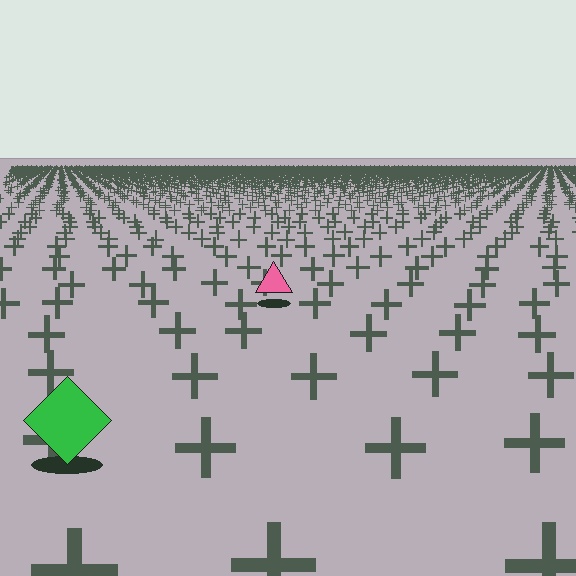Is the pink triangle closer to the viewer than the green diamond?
No. The green diamond is closer — you can tell from the texture gradient: the ground texture is coarser near it.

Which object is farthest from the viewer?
The pink triangle is farthest from the viewer. It appears smaller and the ground texture around it is denser.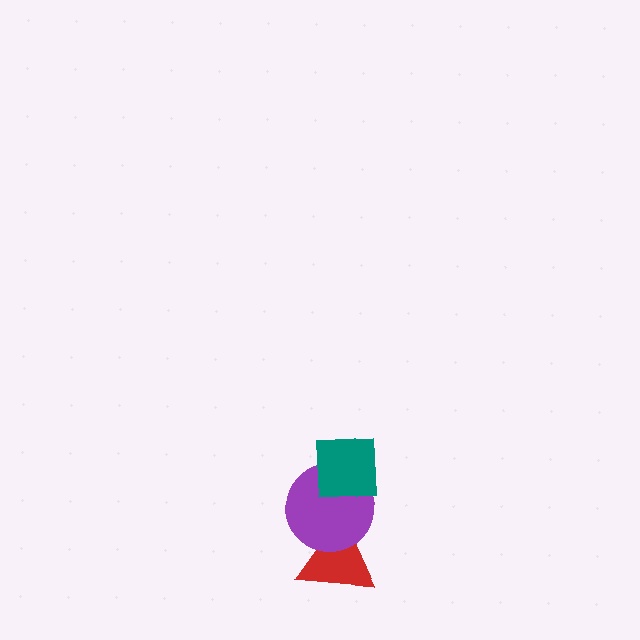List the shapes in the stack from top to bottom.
From top to bottom: the teal square, the purple circle, the red triangle.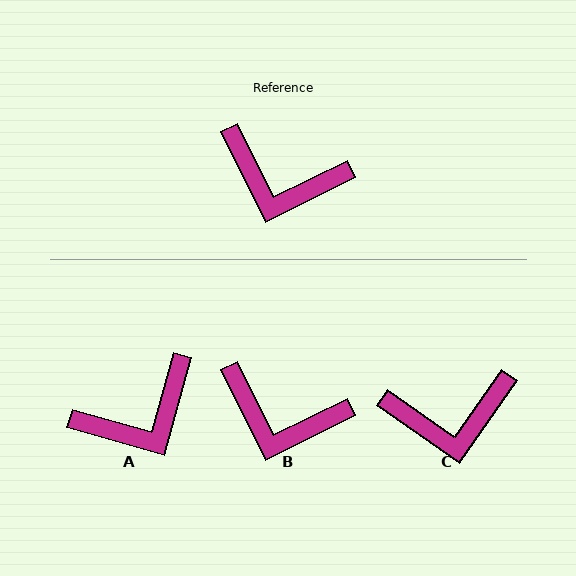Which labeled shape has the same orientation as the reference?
B.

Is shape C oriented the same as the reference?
No, it is off by about 29 degrees.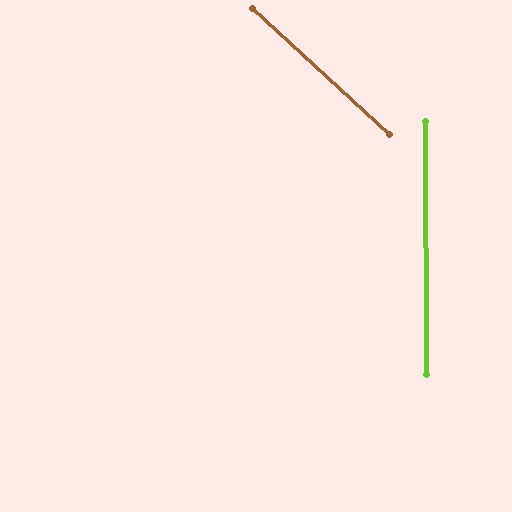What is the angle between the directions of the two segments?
Approximately 47 degrees.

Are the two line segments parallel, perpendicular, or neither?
Neither parallel nor perpendicular — they differ by about 47°.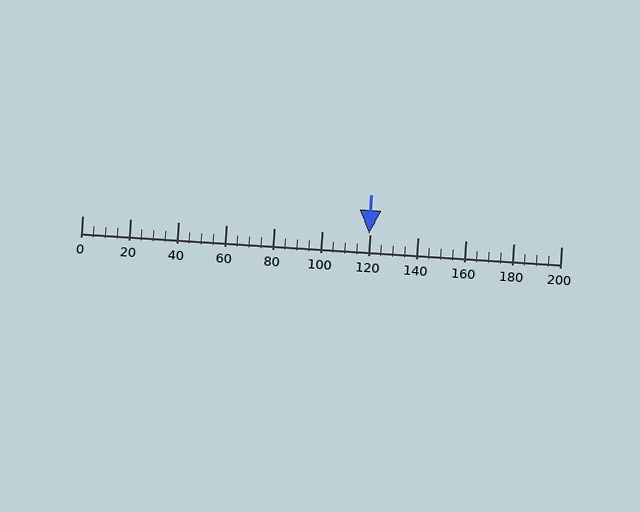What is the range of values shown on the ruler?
The ruler shows values from 0 to 200.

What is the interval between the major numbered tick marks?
The major tick marks are spaced 20 units apart.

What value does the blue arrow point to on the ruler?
The blue arrow points to approximately 120.